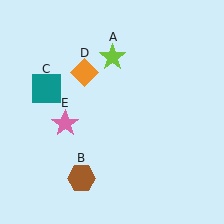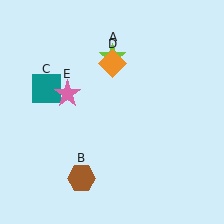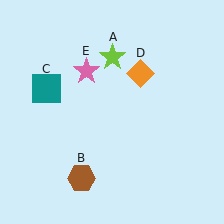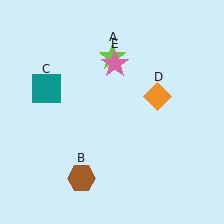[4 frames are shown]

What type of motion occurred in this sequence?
The orange diamond (object D), pink star (object E) rotated clockwise around the center of the scene.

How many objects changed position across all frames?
2 objects changed position: orange diamond (object D), pink star (object E).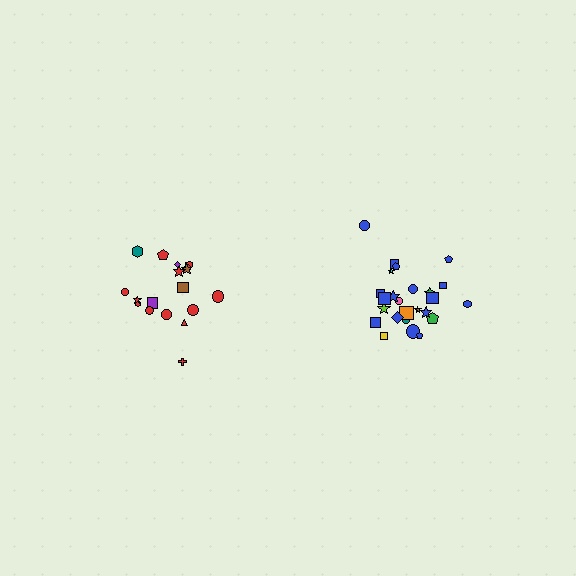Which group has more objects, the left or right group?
The right group.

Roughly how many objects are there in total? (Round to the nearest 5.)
Roughly 45 objects in total.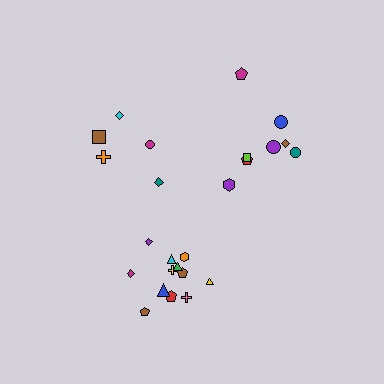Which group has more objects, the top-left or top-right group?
The top-right group.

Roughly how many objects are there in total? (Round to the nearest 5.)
Roughly 25 objects in total.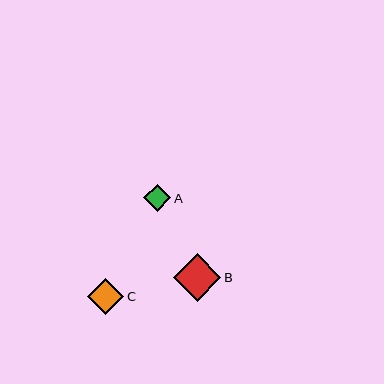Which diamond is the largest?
Diamond B is the largest with a size of approximately 48 pixels.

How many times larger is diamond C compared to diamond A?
Diamond C is approximately 1.3 times the size of diamond A.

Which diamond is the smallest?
Diamond A is the smallest with a size of approximately 27 pixels.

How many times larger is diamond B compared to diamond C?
Diamond B is approximately 1.3 times the size of diamond C.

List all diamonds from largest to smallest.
From largest to smallest: B, C, A.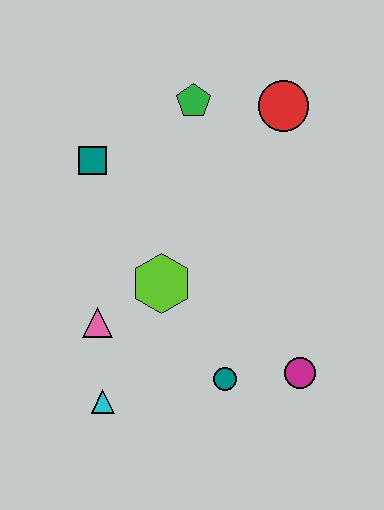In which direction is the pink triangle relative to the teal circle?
The pink triangle is to the left of the teal circle.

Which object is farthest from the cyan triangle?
The red circle is farthest from the cyan triangle.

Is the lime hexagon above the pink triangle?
Yes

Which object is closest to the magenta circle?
The teal circle is closest to the magenta circle.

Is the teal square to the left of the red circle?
Yes